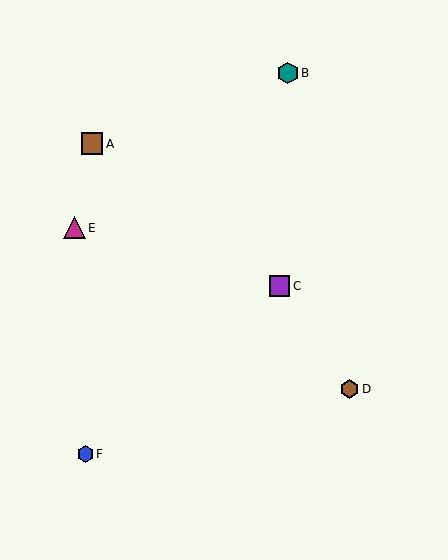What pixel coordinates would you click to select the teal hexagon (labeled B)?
Click at (288, 73) to select the teal hexagon B.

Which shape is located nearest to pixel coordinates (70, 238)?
The magenta triangle (labeled E) at (74, 228) is nearest to that location.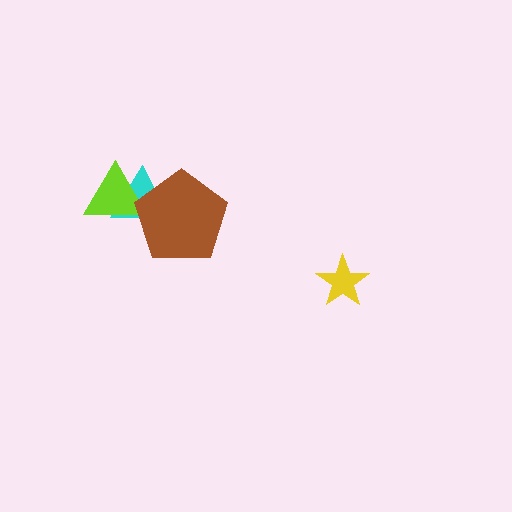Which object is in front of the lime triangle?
The brown pentagon is in front of the lime triangle.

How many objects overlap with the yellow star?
0 objects overlap with the yellow star.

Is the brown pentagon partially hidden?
No, no other shape covers it.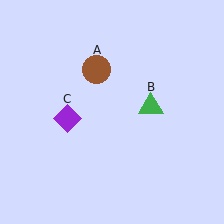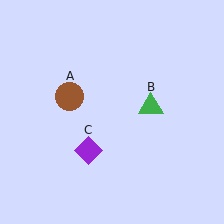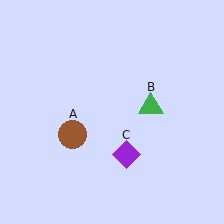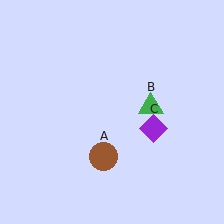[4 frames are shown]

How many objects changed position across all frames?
2 objects changed position: brown circle (object A), purple diamond (object C).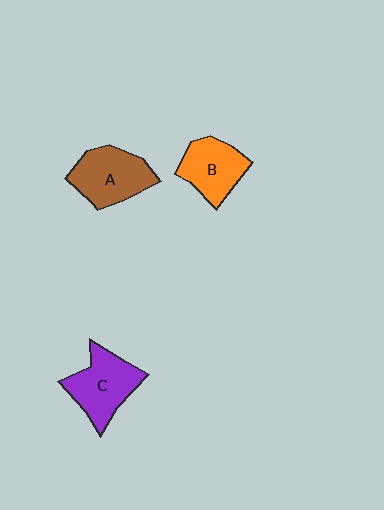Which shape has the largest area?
Shape A (brown).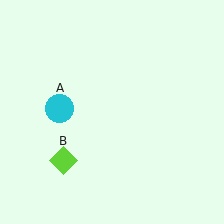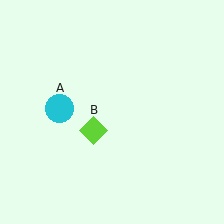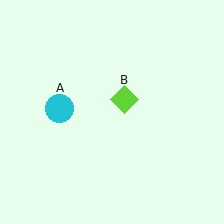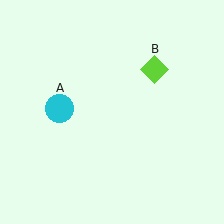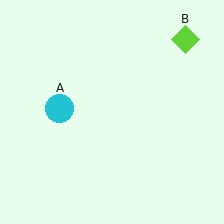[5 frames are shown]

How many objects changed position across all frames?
1 object changed position: lime diamond (object B).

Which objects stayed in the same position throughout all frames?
Cyan circle (object A) remained stationary.